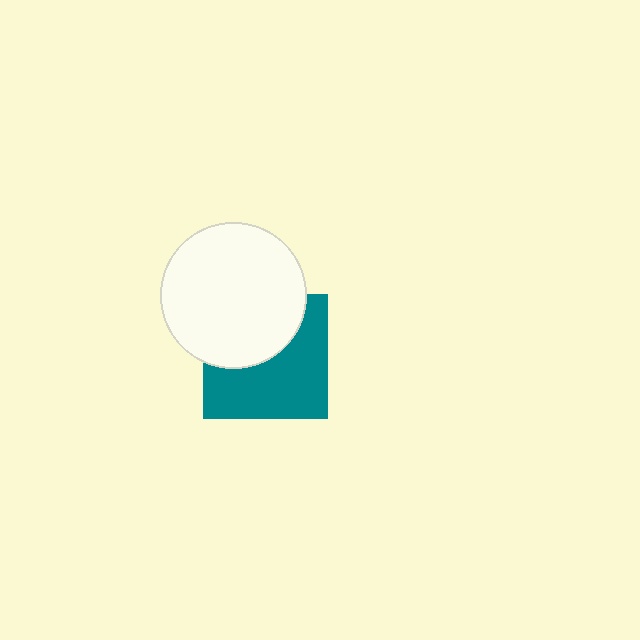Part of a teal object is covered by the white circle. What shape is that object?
It is a square.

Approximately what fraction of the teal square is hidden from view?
Roughly 42% of the teal square is hidden behind the white circle.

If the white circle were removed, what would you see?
You would see the complete teal square.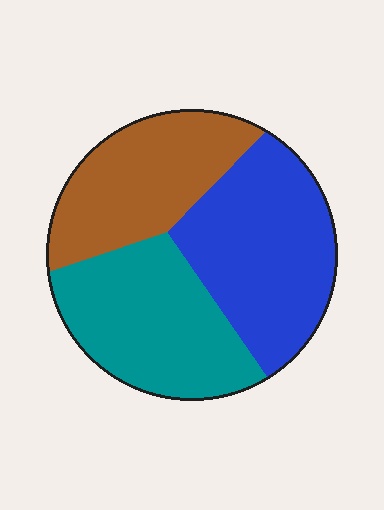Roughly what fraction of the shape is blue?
Blue covers around 35% of the shape.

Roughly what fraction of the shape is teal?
Teal takes up about one third (1/3) of the shape.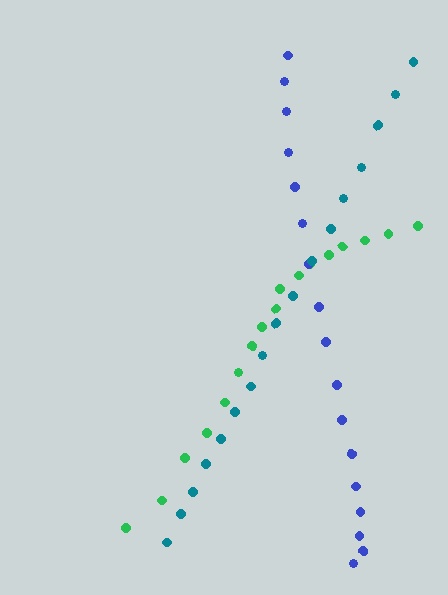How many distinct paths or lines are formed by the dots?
There are 3 distinct paths.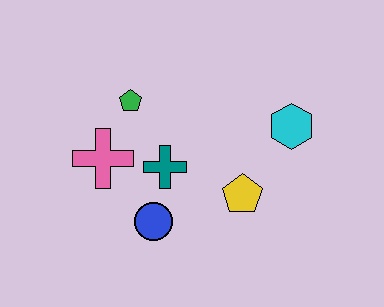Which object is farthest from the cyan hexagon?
The pink cross is farthest from the cyan hexagon.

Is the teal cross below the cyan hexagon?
Yes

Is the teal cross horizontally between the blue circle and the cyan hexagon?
Yes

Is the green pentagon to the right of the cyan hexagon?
No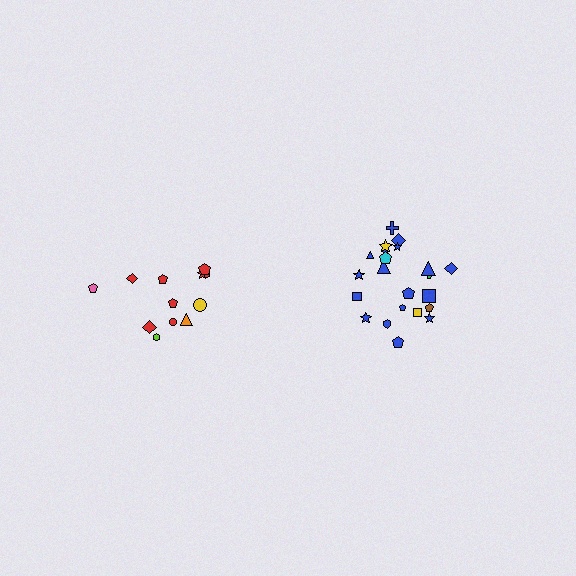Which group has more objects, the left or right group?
The right group.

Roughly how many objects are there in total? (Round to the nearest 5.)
Roughly 35 objects in total.